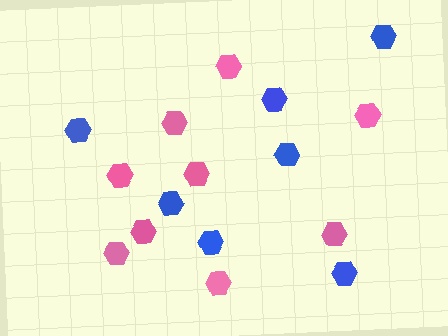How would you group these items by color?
There are 2 groups: one group of pink hexagons (9) and one group of blue hexagons (7).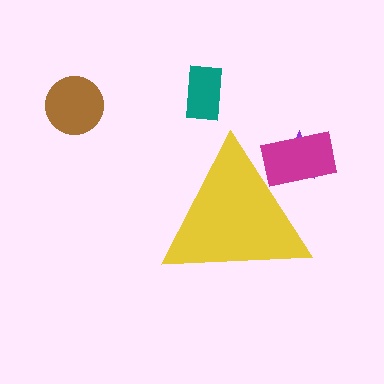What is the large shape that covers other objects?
A yellow triangle.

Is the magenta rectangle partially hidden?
Yes, the magenta rectangle is partially hidden behind the yellow triangle.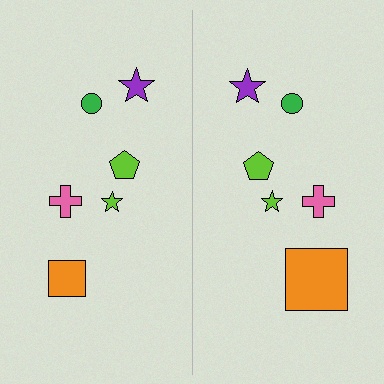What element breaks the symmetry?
The orange square on the right side has a different size than its mirror counterpart.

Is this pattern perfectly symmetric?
No, the pattern is not perfectly symmetric. The orange square on the right side has a different size than its mirror counterpart.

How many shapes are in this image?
There are 12 shapes in this image.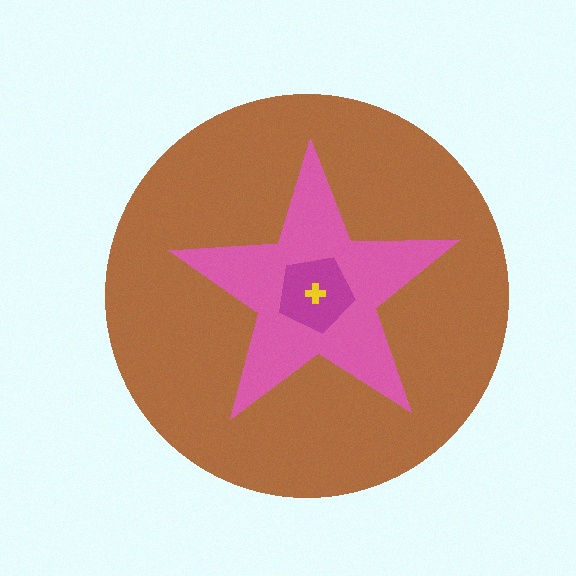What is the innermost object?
The yellow cross.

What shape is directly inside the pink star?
The magenta pentagon.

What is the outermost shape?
The brown circle.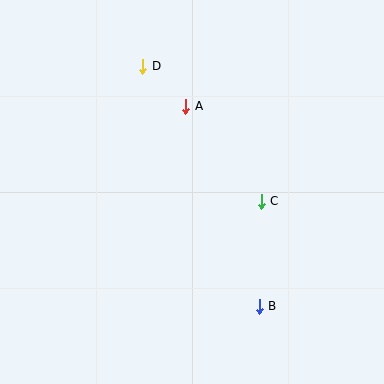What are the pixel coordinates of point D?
Point D is at (143, 66).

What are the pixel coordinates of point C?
Point C is at (261, 201).